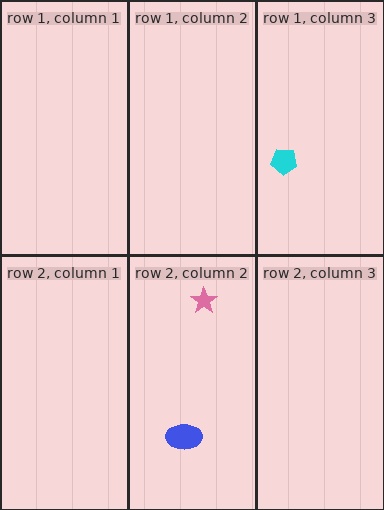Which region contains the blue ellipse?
The row 2, column 2 region.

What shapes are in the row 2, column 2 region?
The blue ellipse, the pink star.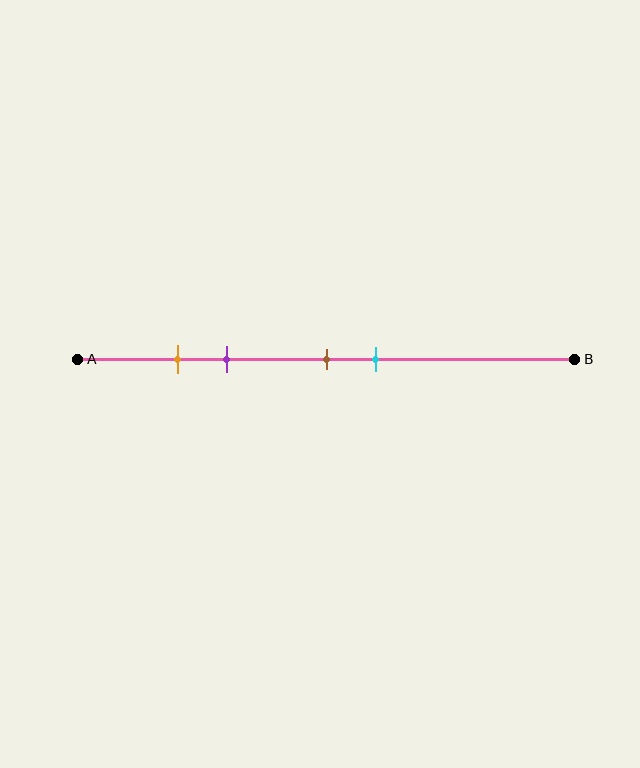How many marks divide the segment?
There are 4 marks dividing the segment.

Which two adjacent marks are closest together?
The orange and purple marks are the closest adjacent pair.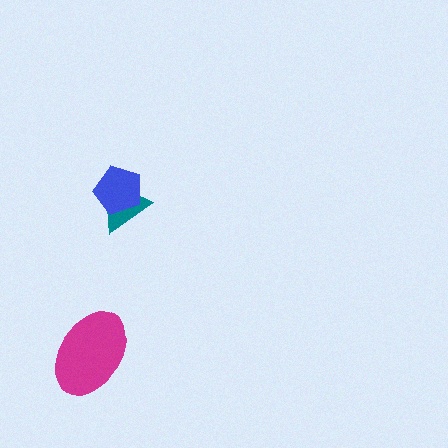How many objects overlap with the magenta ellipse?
0 objects overlap with the magenta ellipse.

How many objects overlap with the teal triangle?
1 object overlaps with the teal triangle.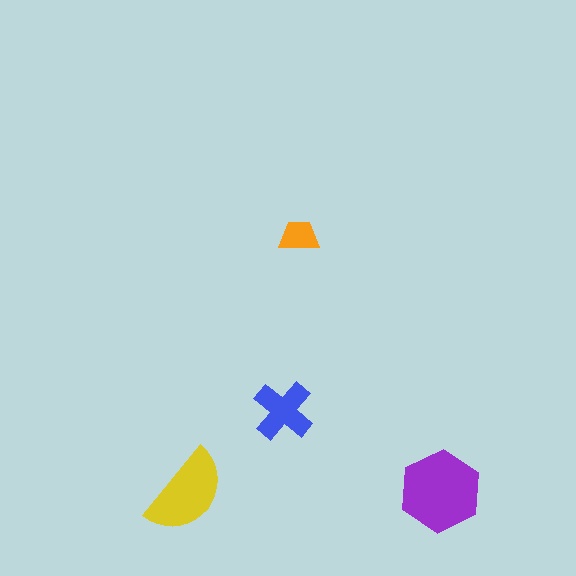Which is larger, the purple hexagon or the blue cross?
The purple hexagon.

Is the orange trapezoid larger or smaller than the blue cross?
Smaller.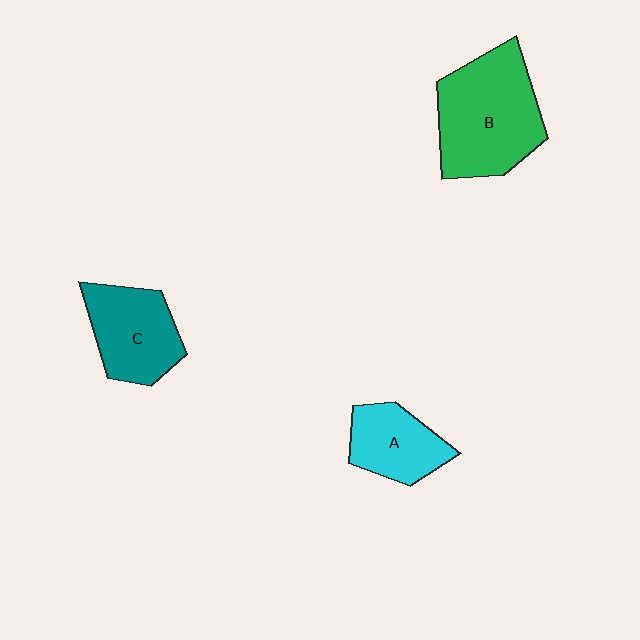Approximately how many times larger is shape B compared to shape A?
Approximately 1.9 times.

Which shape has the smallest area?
Shape A (cyan).